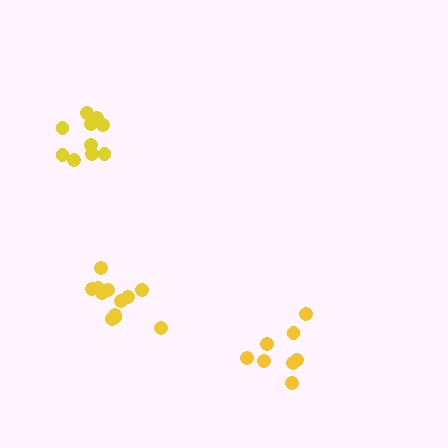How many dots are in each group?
Group 1: 8 dots, Group 2: 12 dots, Group 3: 10 dots (30 total).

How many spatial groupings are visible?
There are 3 spatial groupings.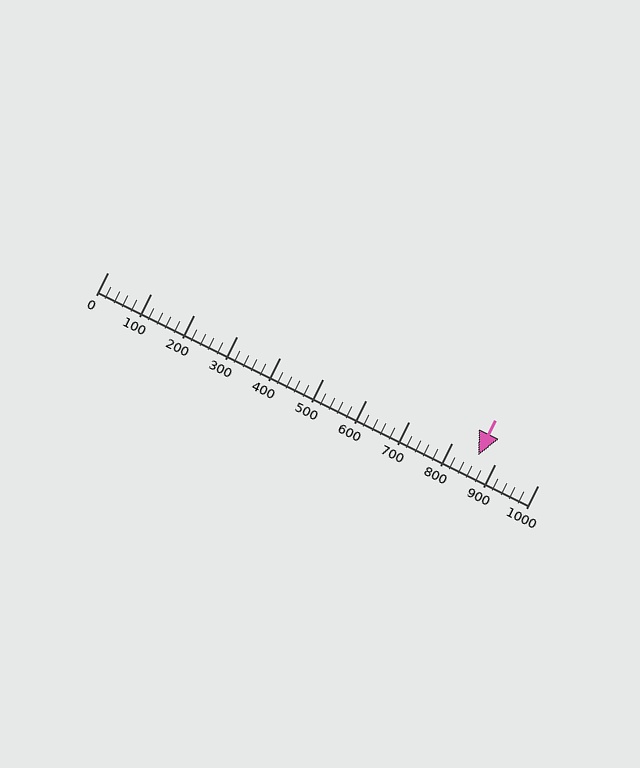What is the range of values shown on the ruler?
The ruler shows values from 0 to 1000.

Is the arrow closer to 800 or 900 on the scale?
The arrow is closer to 900.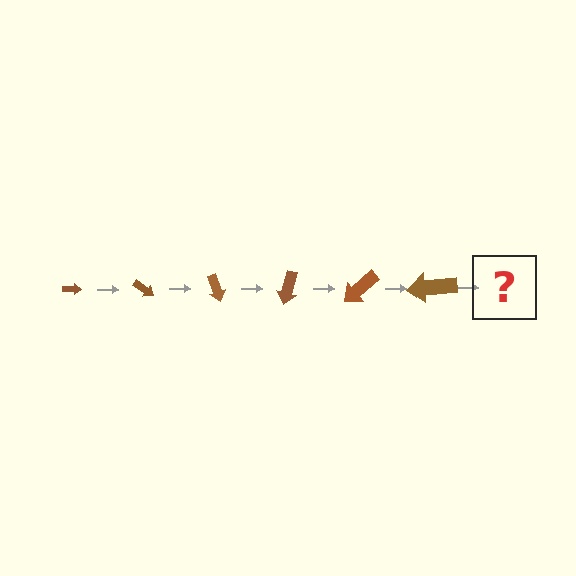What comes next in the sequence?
The next element should be an arrow, larger than the previous one and rotated 210 degrees from the start.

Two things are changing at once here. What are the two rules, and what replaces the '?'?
The two rules are that the arrow grows larger each step and it rotates 35 degrees each step. The '?' should be an arrow, larger than the previous one and rotated 210 degrees from the start.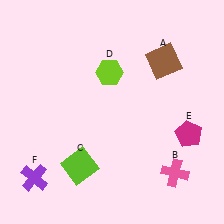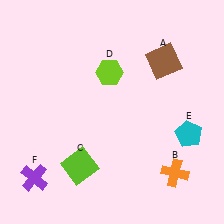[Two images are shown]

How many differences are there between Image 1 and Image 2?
There are 2 differences between the two images.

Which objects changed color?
B changed from pink to orange. E changed from magenta to cyan.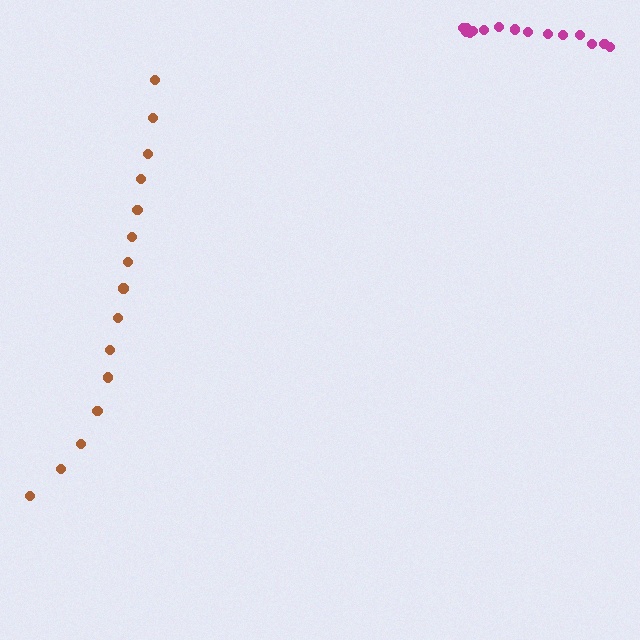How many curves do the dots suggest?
There are 2 distinct paths.